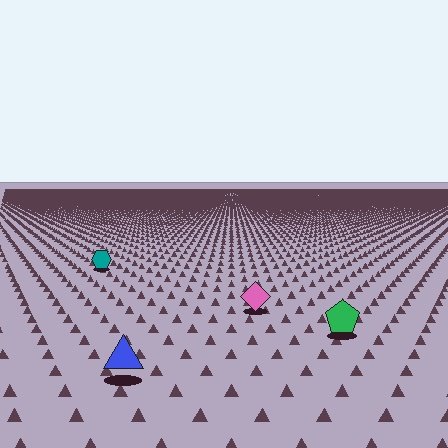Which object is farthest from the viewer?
The teal hexagon is farthest from the viewer. It appears smaller and the ground texture around it is denser.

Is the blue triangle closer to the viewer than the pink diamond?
Yes. The blue triangle is closer — you can tell from the texture gradient: the ground texture is coarser near it.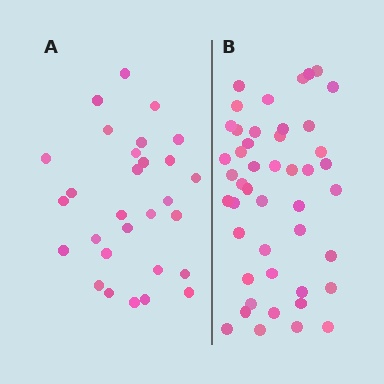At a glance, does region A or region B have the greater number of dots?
Region B (the right region) has more dots.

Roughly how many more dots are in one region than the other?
Region B has approximately 15 more dots than region A.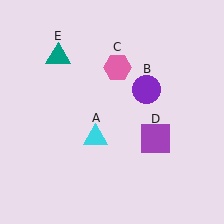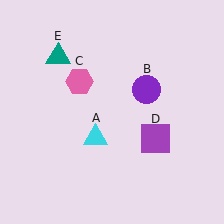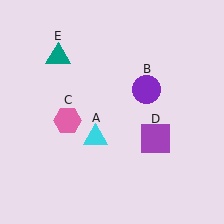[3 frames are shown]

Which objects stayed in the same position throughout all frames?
Cyan triangle (object A) and purple circle (object B) and purple square (object D) and teal triangle (object E) remained stationary.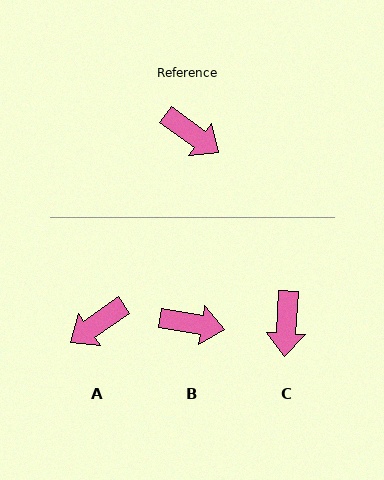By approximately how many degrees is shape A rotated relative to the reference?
Approximately 110 degrees clockwise.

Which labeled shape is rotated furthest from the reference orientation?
A, about 110 degrees away.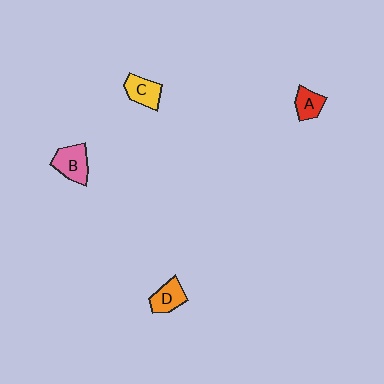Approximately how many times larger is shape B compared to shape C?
Approximately 1.2 times.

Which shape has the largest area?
Shape B (pink).